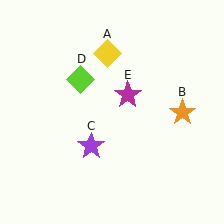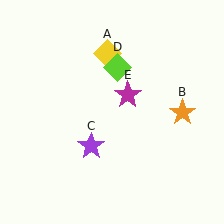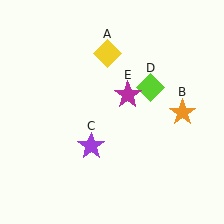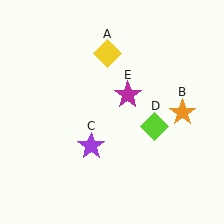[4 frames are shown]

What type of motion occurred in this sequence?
The lime diamond (object D) rotated clockwise around the center of the scene.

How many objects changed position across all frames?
1 object changed position: lime diamond (object D).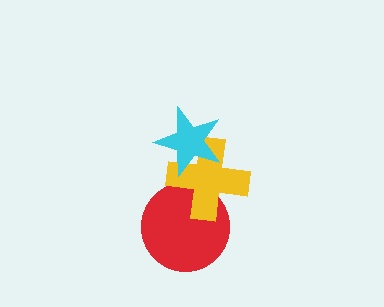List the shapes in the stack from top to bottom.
From top to bottom: the cyan star, the yellow cross, the red circle.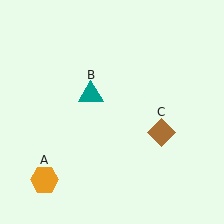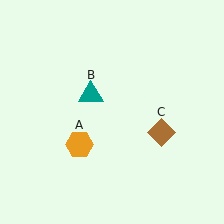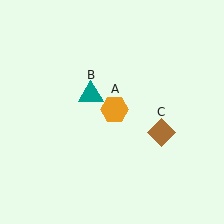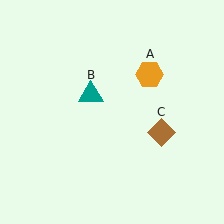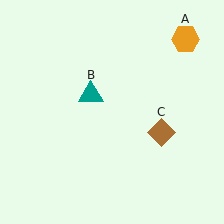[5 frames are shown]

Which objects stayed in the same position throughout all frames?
Teal triangle (object B) and brown diamond (object C) remained stationary.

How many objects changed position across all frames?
1 object changed position: orange hexagon (object A).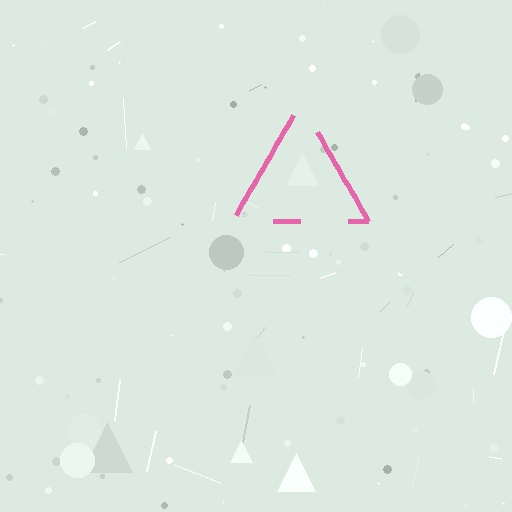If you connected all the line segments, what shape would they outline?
They would outline a triangle.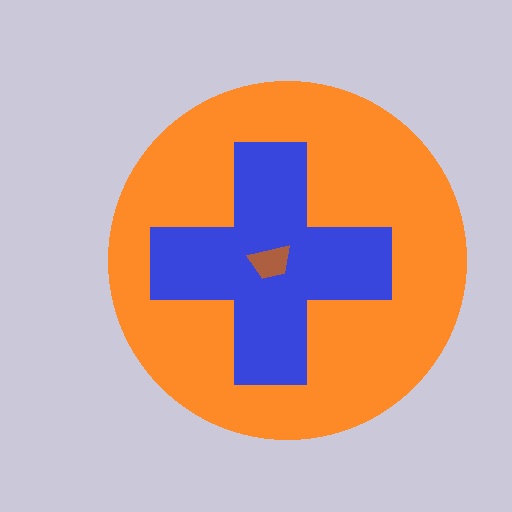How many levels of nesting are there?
3.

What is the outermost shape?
The orange circle.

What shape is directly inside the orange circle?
The blue cross.